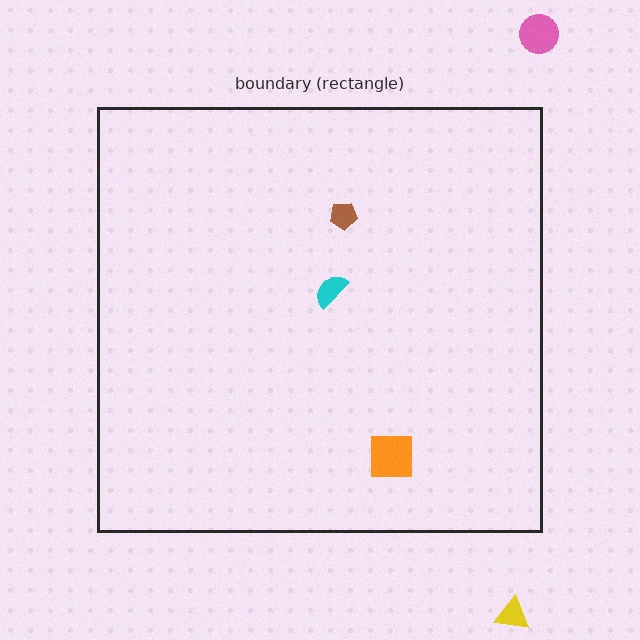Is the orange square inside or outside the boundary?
Inside.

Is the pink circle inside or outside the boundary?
Outside.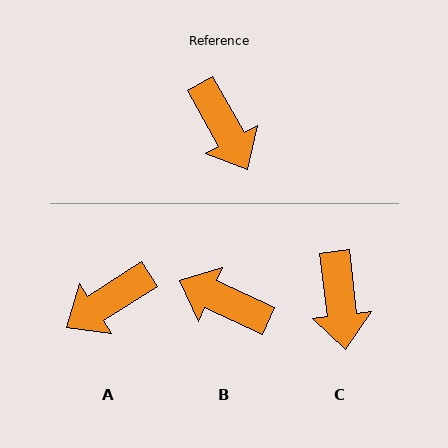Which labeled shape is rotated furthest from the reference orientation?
B, about 144 degrees away.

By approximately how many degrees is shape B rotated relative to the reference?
Approximately 144 degrees clockwise.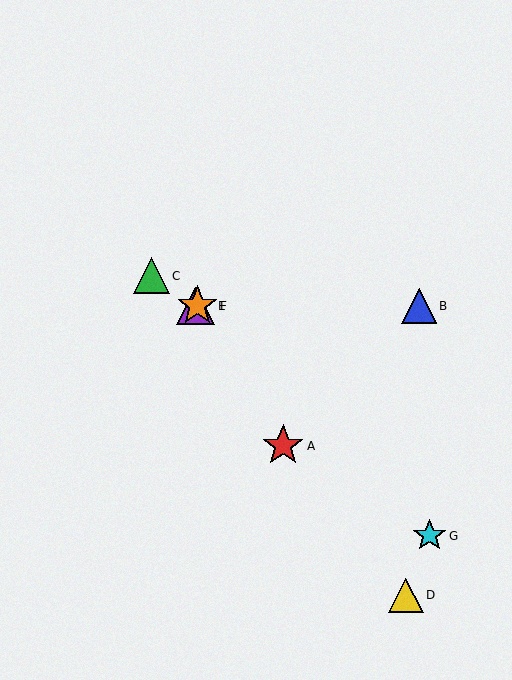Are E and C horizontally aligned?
No, E is at y≈306 and C is at y≈276.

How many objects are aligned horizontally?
3 objects (B, E, F) are aligned horizontally.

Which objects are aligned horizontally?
Objects B, E, F are aligned horizontally.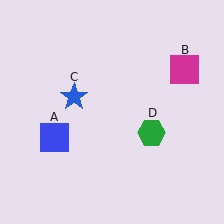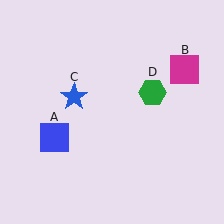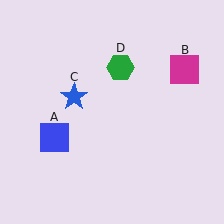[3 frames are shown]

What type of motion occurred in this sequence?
The green hexagon (object D) rotated counterclockwise around the center of the scene.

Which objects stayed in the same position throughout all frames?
Blue square (object A) and magenta square (object B) and blue star (object C) remained stationary.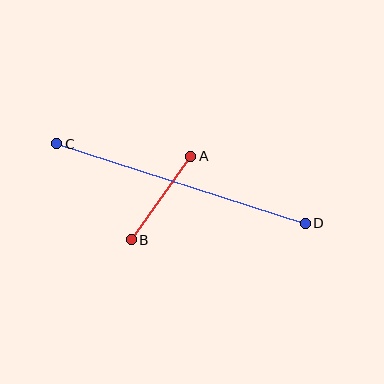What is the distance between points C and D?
The distance is approximately 261 pixels.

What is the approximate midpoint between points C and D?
The midpoint is at approximately (181, 184) pixels.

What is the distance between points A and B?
The distance is approximately 103 pixels.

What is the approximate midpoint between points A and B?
The midpoint is at approximately (161, 198) pixels.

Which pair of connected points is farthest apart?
Points C and D are farthest apart.